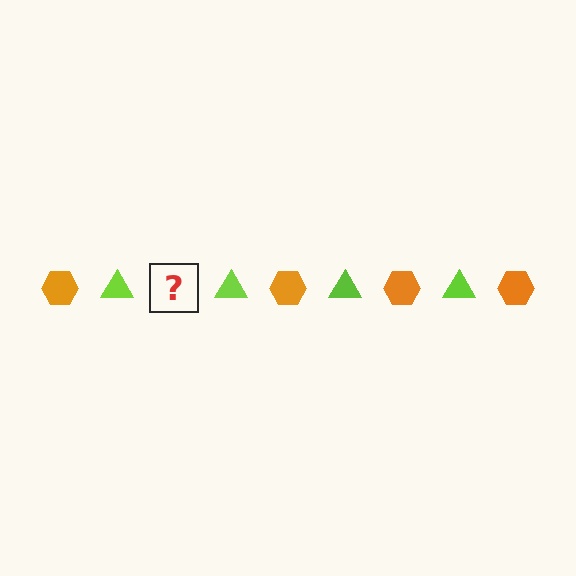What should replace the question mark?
The question mark should be replaced with an orange hexagon.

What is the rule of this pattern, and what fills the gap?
The rule is that the pattern alternates between orange hexagon and lime triangle. The gap should be filled with an orange hexagon.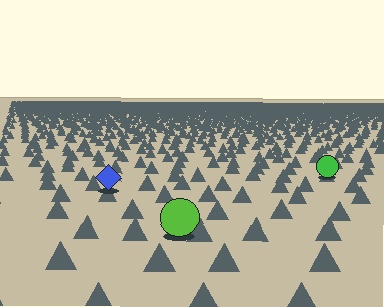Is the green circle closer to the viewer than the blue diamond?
No. The blue diamond is closer — you can tell from the texture gradient: the ground texture is coarser near it.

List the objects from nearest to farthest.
From nearest to farthest: the lime circle, the blue diamond, the green circle.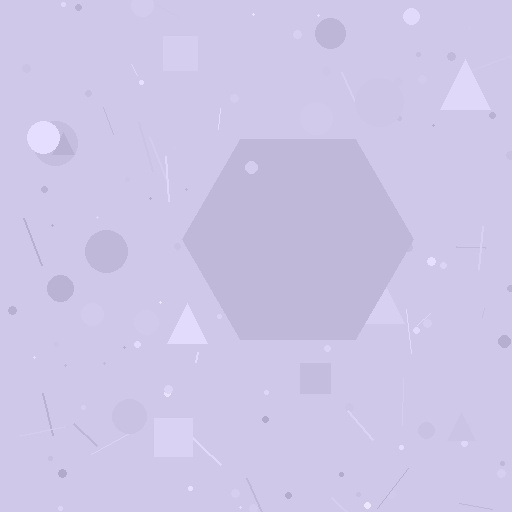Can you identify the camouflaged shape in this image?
The camouflaged shape is a hexagon.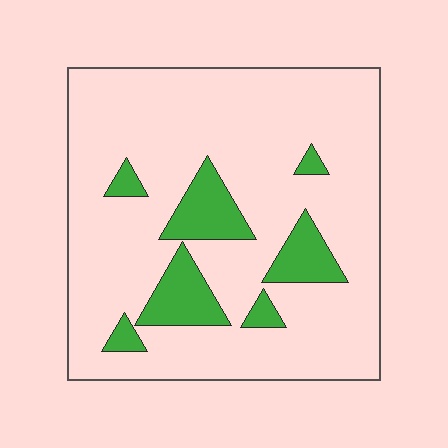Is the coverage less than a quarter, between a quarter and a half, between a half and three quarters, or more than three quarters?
Less than a quarter.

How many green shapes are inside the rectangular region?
7.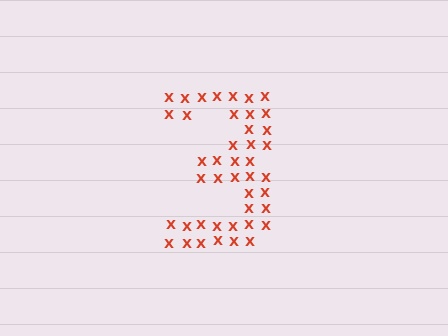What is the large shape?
The large shape is the digit 3.